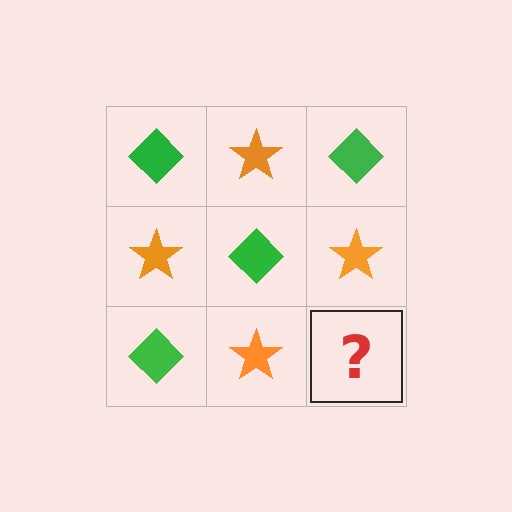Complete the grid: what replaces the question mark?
The question mark should be replaced with a green diamond.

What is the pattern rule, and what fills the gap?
The rule is that it alternates green diamond and orange star in a checkerboard pattern. The gap should be filled with a green diamond.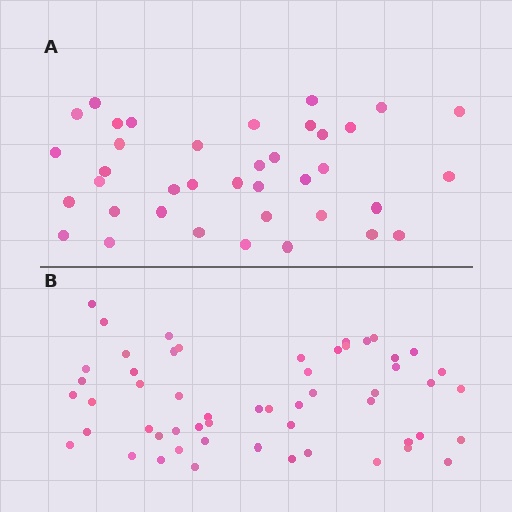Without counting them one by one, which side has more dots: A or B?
Region B (the bottom region) has more dots.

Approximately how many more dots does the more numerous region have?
Region B has approximately 15 more dots than region A.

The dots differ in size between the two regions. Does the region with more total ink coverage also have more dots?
No. Region A has more total ink coverage because its dots are larger, but region B actually contains more individual dots. Total area can be misleading — the number of items is what matters here.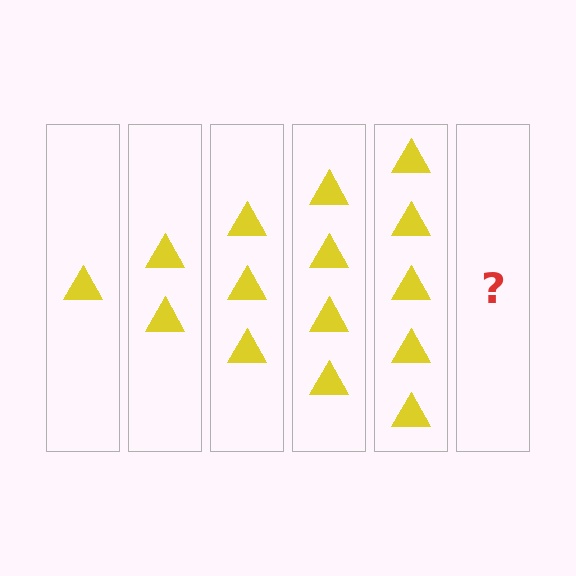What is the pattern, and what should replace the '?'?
The pattern is that each step adds one more triangle. The '?' should be 6 triangles.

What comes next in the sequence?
The next element should be 6 triangles.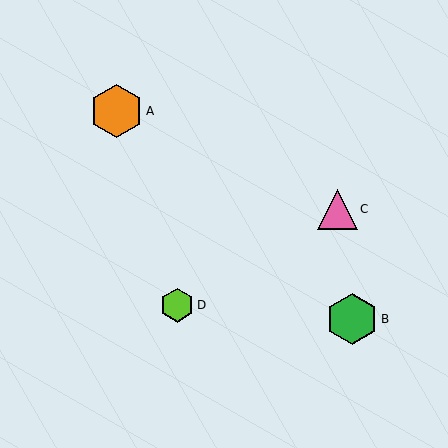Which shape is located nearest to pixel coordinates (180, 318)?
The lime hexagon (labeled D) at (177, 305) is nearest to that location.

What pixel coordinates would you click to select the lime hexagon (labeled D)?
Click at (177, 305) to select the lime hexagon D.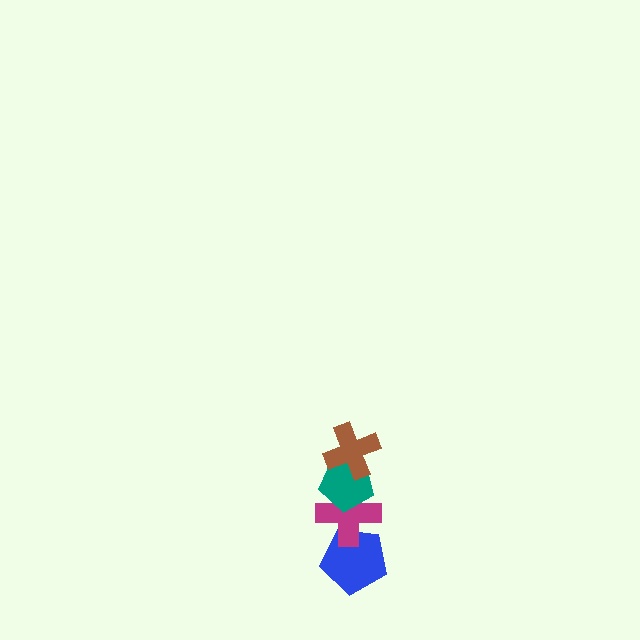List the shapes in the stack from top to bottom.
From top to bottom: the brown cross, the teal pentagon, the magenta cross, the blue pentagon.